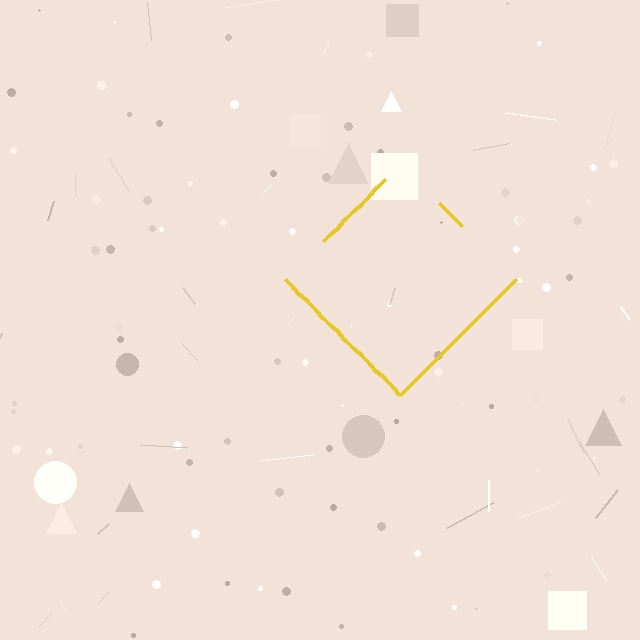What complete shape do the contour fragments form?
The contour fragments form a diamond.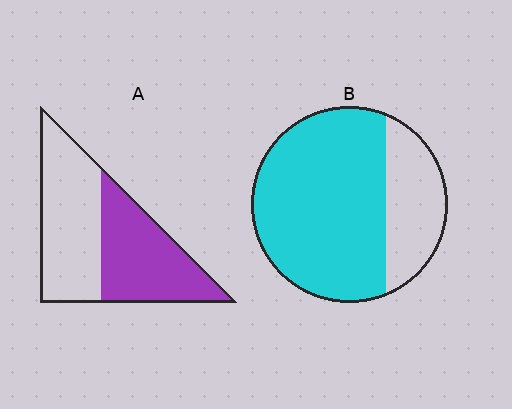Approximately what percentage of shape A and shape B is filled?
A is approximately 50% and B is approximately 75%.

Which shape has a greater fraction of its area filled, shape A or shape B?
Shape B.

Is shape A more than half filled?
Roughly half.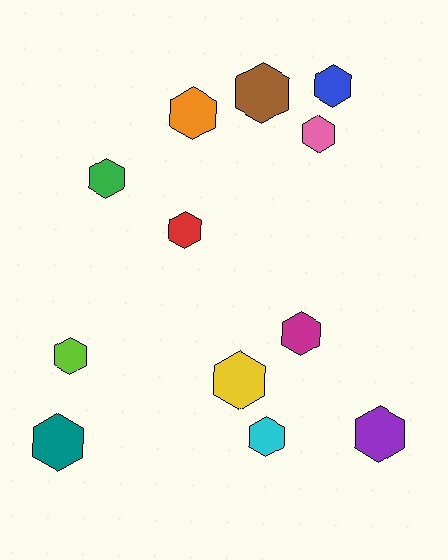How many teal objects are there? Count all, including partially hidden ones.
There is 1 teal object.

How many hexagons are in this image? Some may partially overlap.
There are 12 hexagons.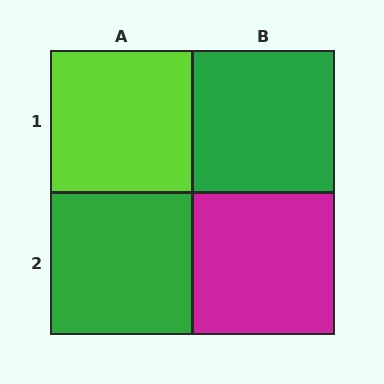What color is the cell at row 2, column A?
Green.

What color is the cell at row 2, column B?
Magenta.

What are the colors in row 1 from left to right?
Lime, green.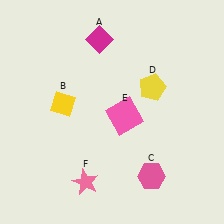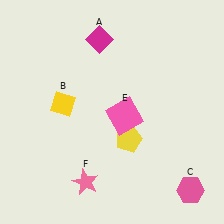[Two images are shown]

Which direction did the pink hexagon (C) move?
The pink hexagon (C) moved right.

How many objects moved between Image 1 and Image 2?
2 objects moved between the two images.